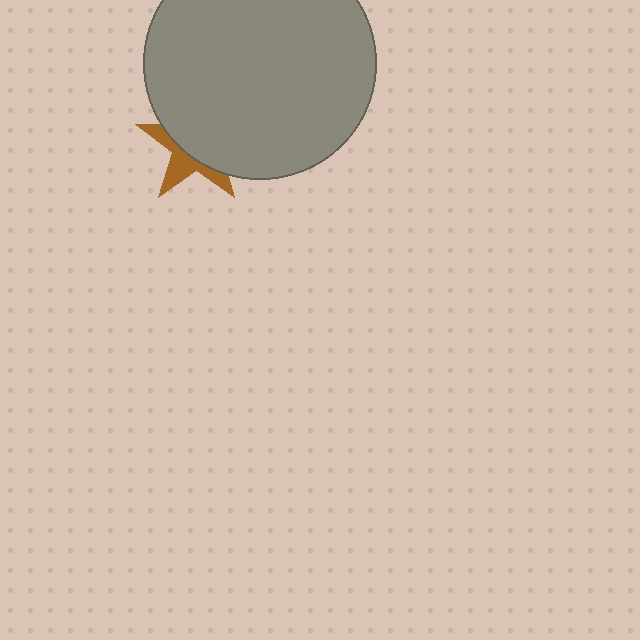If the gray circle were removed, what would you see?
You would see the complete brown star.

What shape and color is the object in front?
The object in front is a gray circle.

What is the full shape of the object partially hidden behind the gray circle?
The partially hidden object is a brown star.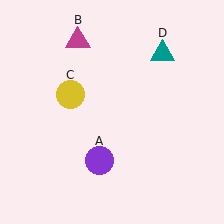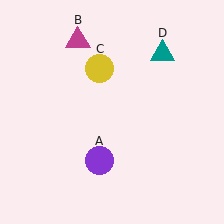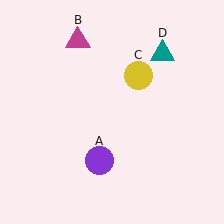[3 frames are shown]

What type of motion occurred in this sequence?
The yellow circle (object C) rotated clockwise around the center of the scene.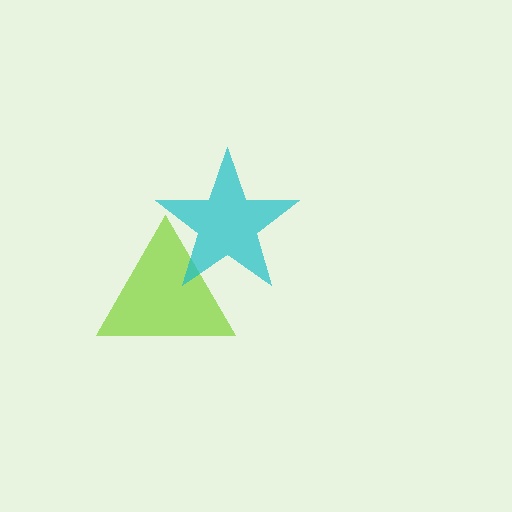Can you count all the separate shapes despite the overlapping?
Yes, there are 2 separate shapes.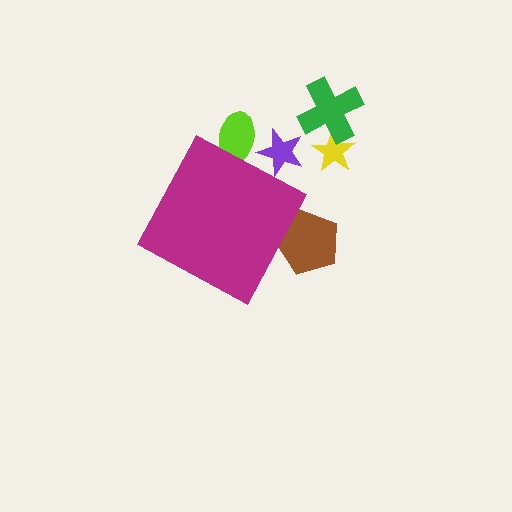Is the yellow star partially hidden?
No, the yellow star is fully visible.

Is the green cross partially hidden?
No, the green cross is fully visible.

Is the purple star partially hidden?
Yes, the purple star is partially hidden behind the magenta diamond.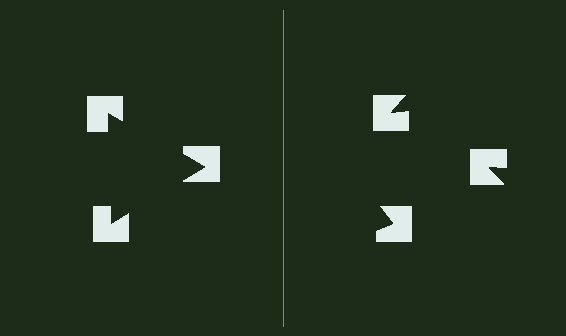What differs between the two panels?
The notched squares are positioned identically on both sides; only the wedge orientations differ. On the left they align to a triangle; on the right they are misaligned.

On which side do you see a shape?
An illusory triangle appears on the left side. On the right side the wedge cuts are rotated, so no coherent shape forms.